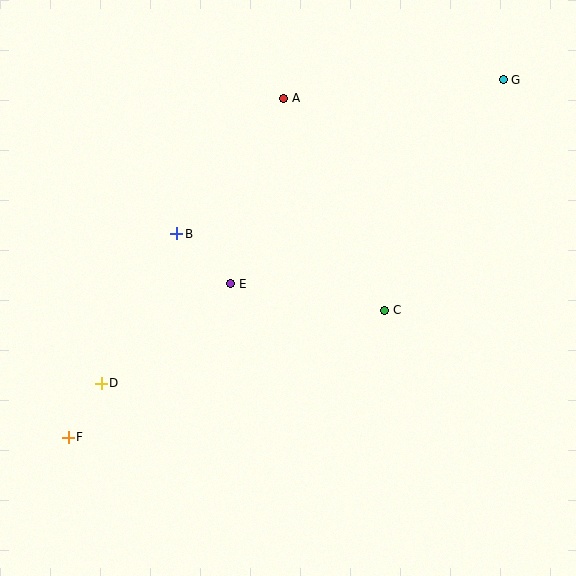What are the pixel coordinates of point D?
Point D is at (101, 383).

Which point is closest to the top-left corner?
Point B is closest to the top-left corner.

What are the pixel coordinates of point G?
Point G is at (503, 80).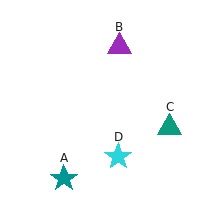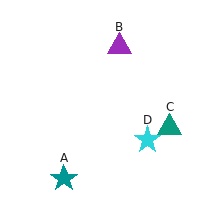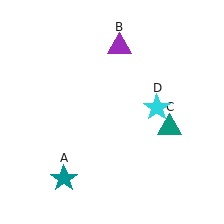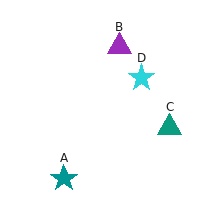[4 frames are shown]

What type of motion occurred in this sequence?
The cyan star (object D) rotated counterclockwise around the center of the scene.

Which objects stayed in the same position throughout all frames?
Teal star (object A) and purple triangle (object B) and teal triangle (object C) remained stationary.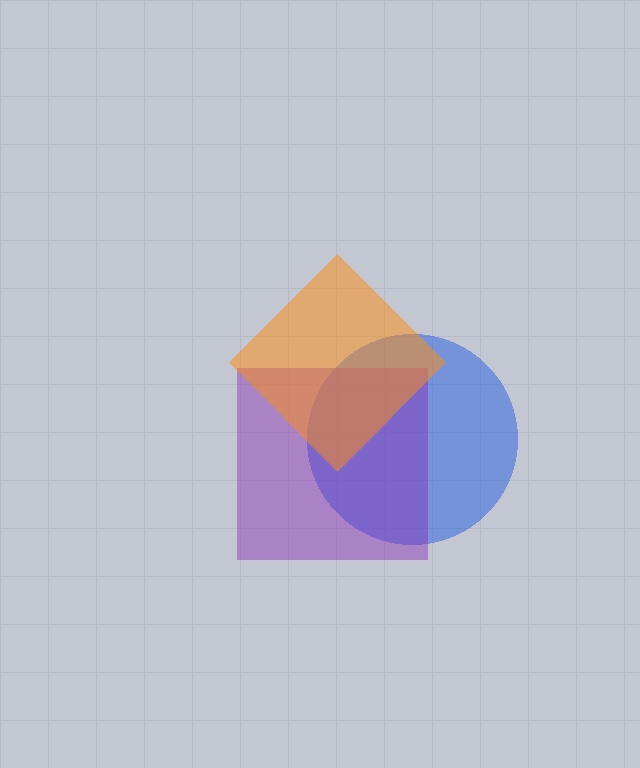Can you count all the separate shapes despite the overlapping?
Yes, there are 3 separate shapes.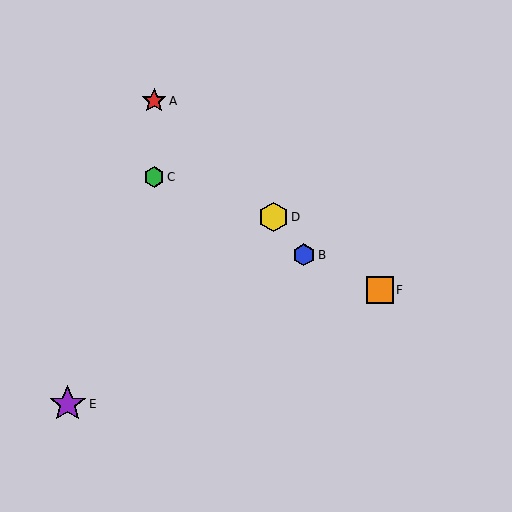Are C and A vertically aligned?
Yes, both are at x≈154.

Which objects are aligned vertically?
Objects A, C are aligned vertically.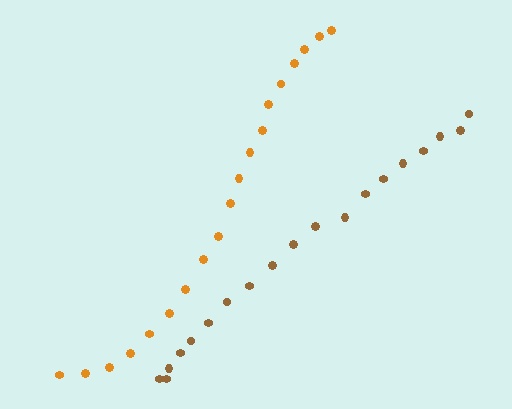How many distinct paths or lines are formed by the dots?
There are 2 distinct paths.